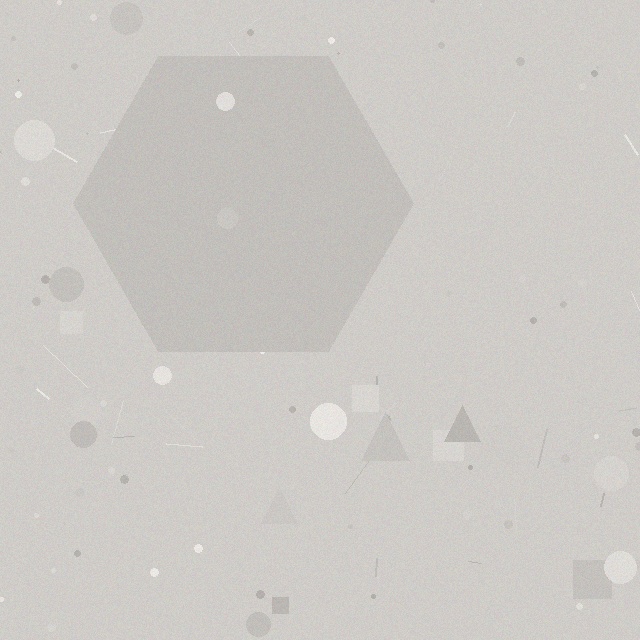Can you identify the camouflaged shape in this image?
The camouflaged shape is a hexagon.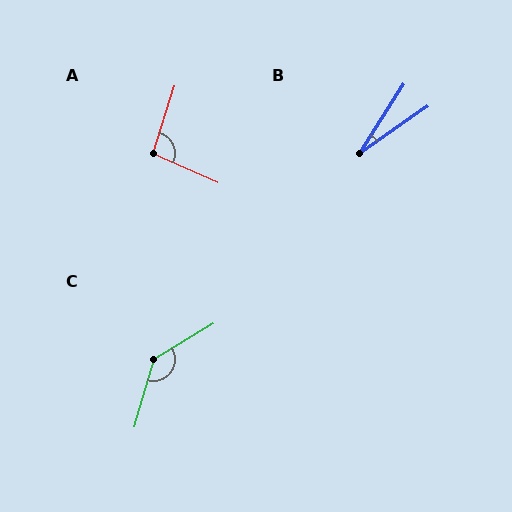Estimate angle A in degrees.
Approximately 97 degrees.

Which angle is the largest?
C, at approximately 137 degrees.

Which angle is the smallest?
B, at approximately 23 degrees.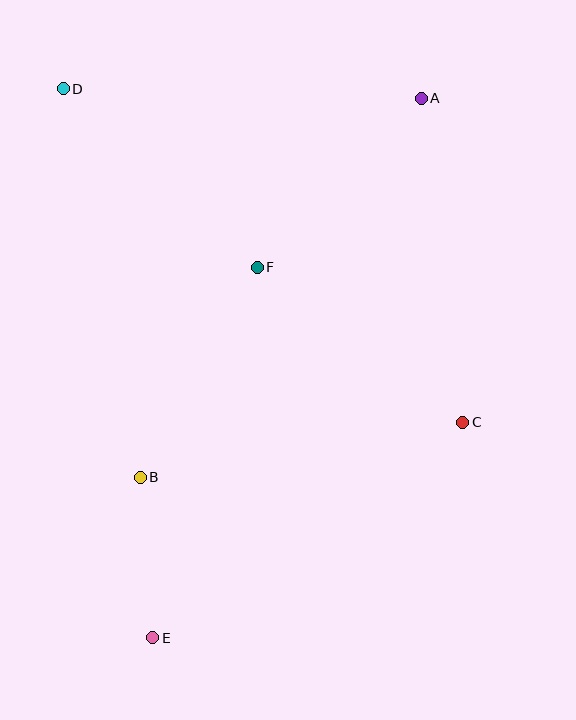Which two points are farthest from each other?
Points A and E are farthest from each other.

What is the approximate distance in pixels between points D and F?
The distance between D and F is approximately 264 pixels.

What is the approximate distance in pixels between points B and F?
The distance between B and F is approximately 240 pixels.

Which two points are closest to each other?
Points B and E are closest to each other.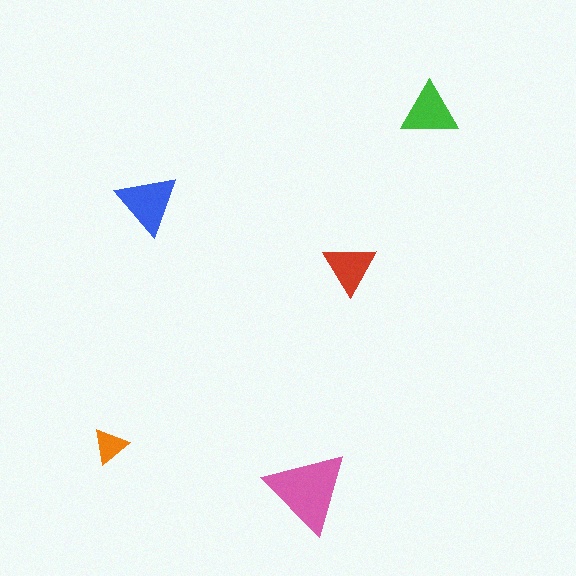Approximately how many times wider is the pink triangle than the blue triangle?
About 1.5 times wider.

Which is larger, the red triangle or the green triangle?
The green one.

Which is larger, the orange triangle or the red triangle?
The red one.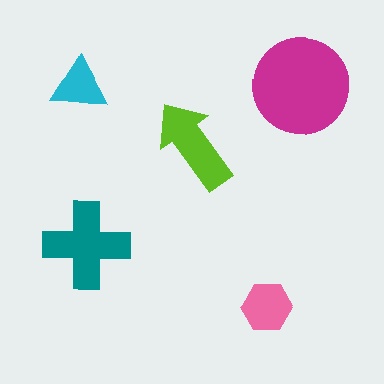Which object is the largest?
The magenta circle.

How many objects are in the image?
There are 5 objects in the image.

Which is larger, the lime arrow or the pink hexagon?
The lime arrow.